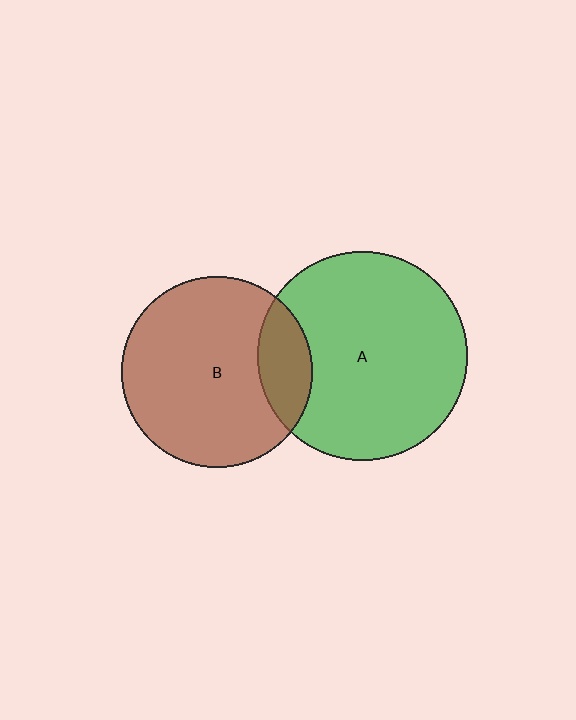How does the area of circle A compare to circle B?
Approximately 1.2 times.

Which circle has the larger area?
Circle A (green).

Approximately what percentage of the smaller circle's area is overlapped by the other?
Approximately 20%.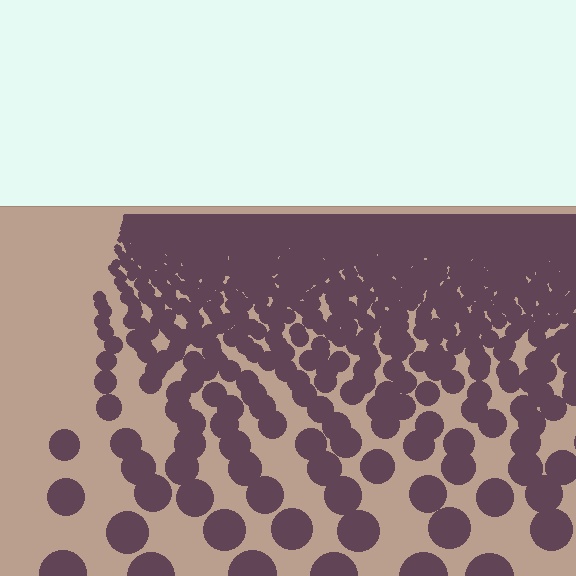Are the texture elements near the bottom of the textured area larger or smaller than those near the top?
Larger. Near the bottom, elements are closer to the viewer and appear at a bigger on-screen size.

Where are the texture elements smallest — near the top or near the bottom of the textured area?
Near the top.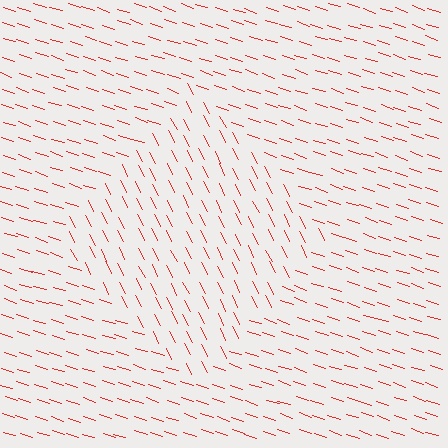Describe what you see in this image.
The image is filled with small red line segments. A diamond region in the image has lines oriented differently from the surrounding lines, creating a visible texture boundary.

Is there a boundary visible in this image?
Yes, there is a texture boundary formed by a change in line orientation.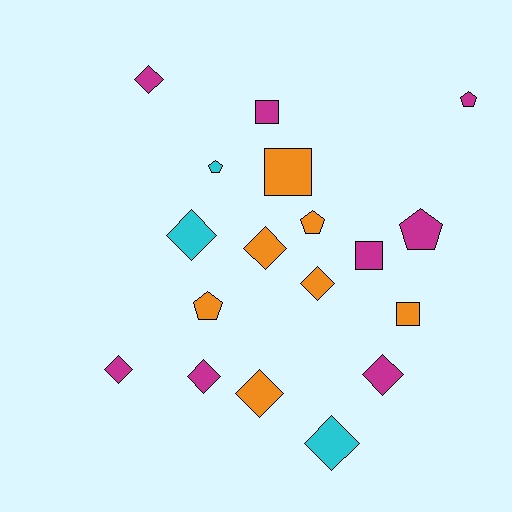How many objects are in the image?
There are 18 objects.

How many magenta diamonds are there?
There are 4 magenta diamonds.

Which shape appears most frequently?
Diamond, with 9 objects.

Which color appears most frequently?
Magenta, with 8 objects.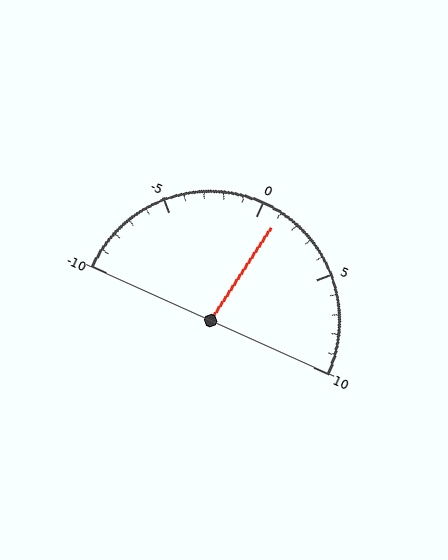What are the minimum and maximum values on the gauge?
The gauge ranges from -10 to 10.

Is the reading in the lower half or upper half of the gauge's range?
The reading is in the upper half of the range (-10 to 10).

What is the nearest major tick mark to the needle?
The nearest major tick mark is 0.